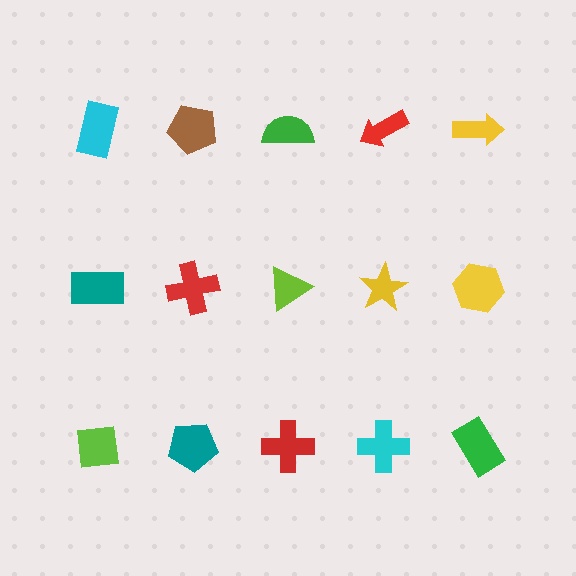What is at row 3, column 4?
A cyan cross.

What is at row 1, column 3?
A green semicircle.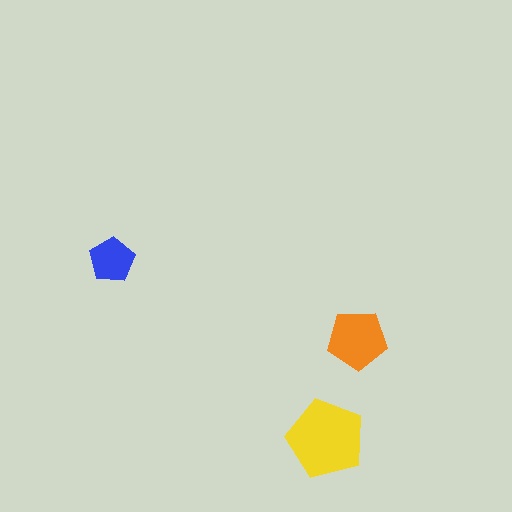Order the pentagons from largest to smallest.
the yellow one, the orange one, the blue one.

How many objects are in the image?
There are 3 objects in the image.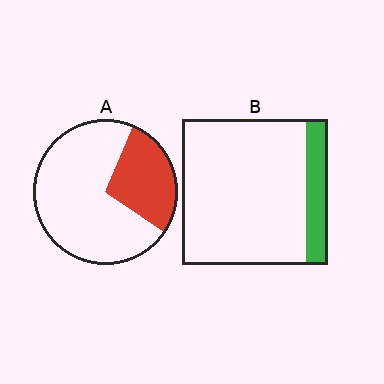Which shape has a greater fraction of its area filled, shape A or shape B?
Shape A.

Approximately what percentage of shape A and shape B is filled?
A is approximately 30% and B is approximately 15%.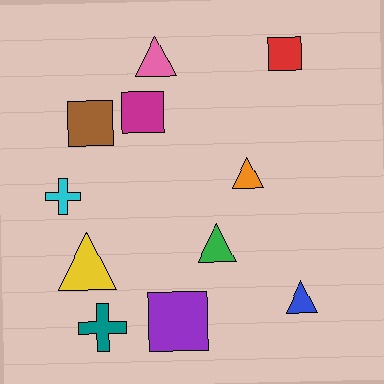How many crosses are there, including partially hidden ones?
There are 2 crosses.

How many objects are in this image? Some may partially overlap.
There are 11 objects.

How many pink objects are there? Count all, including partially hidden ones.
There is 1 pink object.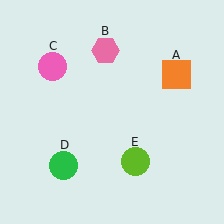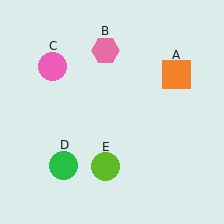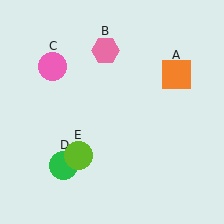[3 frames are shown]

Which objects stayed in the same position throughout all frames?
Orange square (object A) and pink hexagon (object B) and pink circle (object C) and green circle (object D) remained stationary.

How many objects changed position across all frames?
1 object changed position: lime circle (object E).